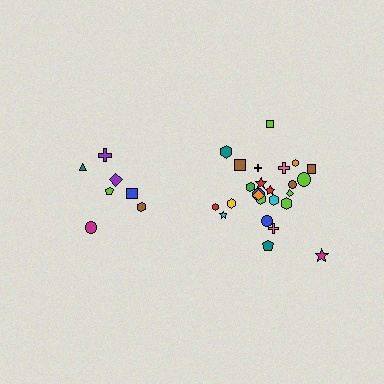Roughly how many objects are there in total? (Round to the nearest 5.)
Roughly 30 objects in total.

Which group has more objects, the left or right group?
The right group.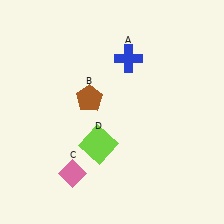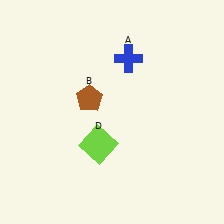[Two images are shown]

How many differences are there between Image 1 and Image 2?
There is 1 difference between the two images.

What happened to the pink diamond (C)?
The pink diamond (C) was removed in Image 2. It was in the bottom-left area of Image 1.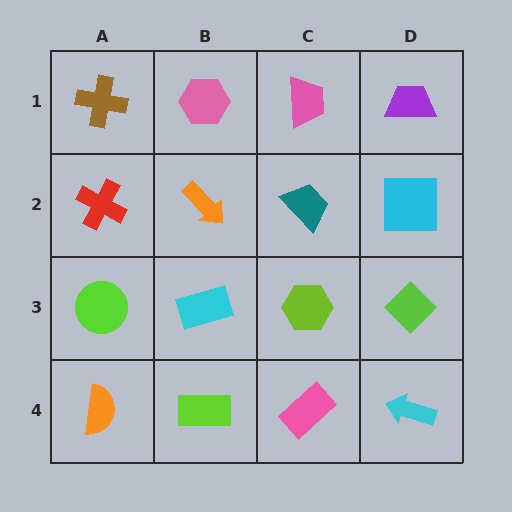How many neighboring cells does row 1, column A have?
2.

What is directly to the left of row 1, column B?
A brown cross.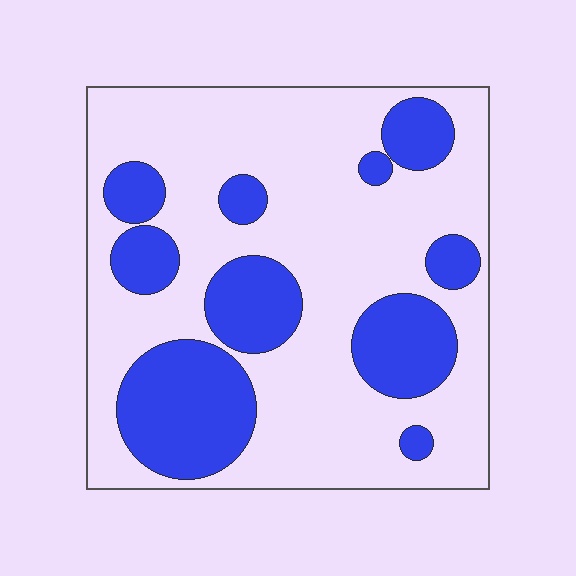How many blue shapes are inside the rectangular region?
10.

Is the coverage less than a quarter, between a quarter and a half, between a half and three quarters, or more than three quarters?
Between a quarter and a half.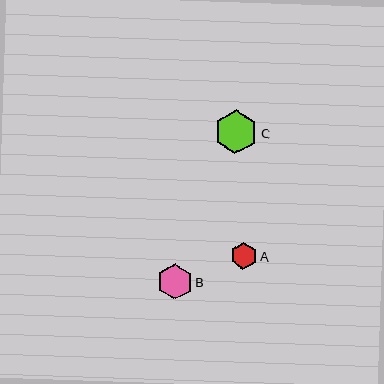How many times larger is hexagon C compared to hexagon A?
Hexagon C is approximately 1.6 times the size of hexagon A.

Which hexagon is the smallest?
Hexagon A is the smallest with a size of approximately 27 pixels.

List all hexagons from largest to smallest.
From largest to smallest: C, B, A.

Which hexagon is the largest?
Hexagon C is the largest with a size of approximately 44 pixels.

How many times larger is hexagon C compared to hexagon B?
Hexagon C is approximately 1.2 times the size of hexagon B.